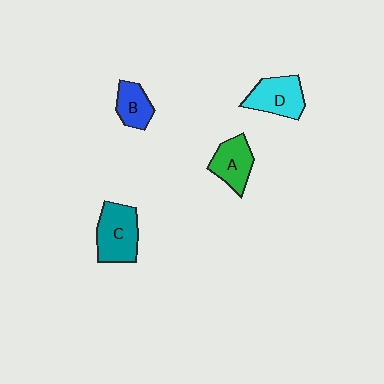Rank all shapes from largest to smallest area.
From largest to smallest: C (teal), D (cyan), A (green), B (blue).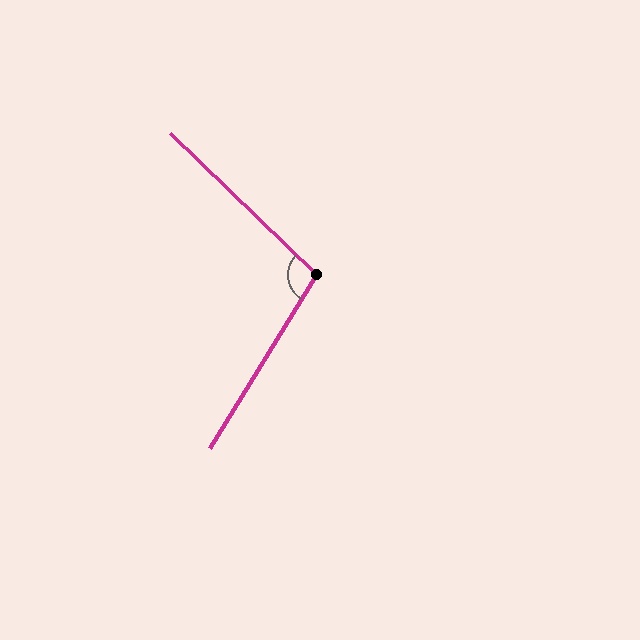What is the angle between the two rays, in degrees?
Approximately 103 degrees.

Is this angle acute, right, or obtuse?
It is obtuse.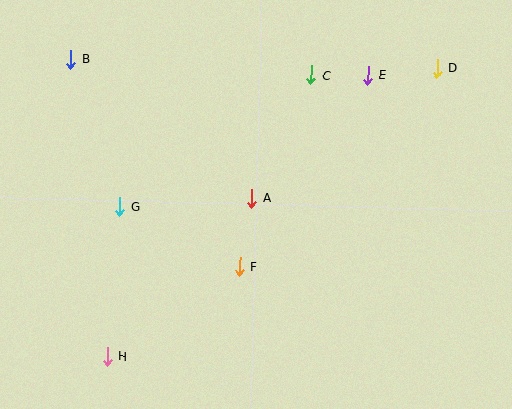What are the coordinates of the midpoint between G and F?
The midpoint between G and F is at (180, 236).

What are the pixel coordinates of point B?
Point B is at (71, 59).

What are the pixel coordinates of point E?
Point E is at (368, 75).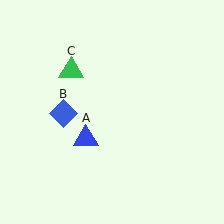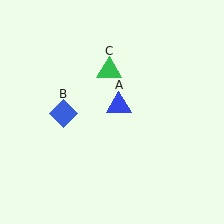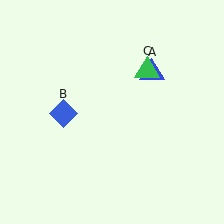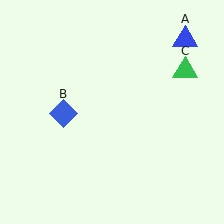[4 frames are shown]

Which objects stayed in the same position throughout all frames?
Blue diamond (object B) remained stationary.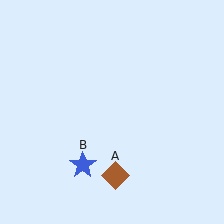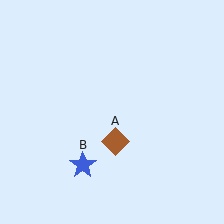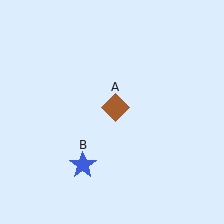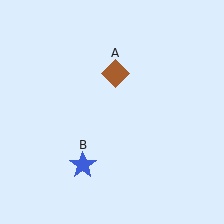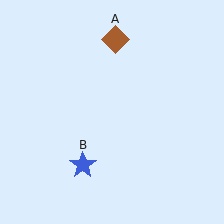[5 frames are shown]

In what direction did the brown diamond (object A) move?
The brown diamond (object A) moved up.